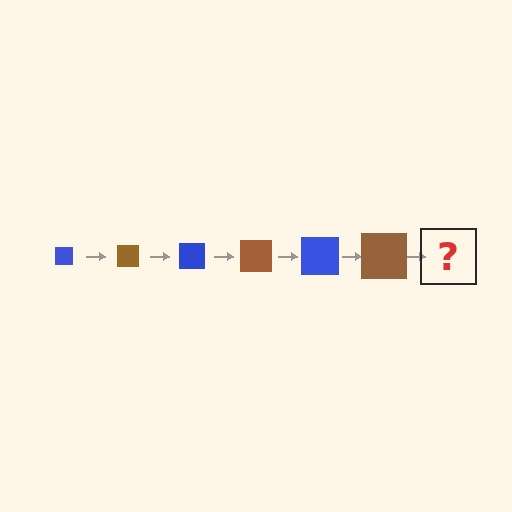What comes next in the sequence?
The next element should be a blue square, larger than the previous one.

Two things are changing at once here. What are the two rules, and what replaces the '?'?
The two rules are that the square grows larger each step and the color cycles through blue and brown. The '?' should be a blue square, larger than the previous one.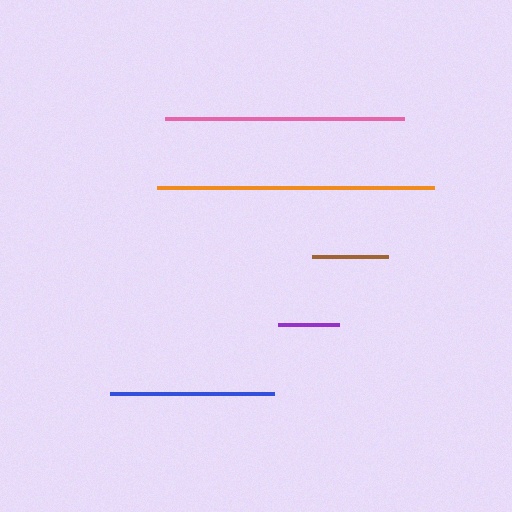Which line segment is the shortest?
The purple line is the shortest at approximately 60 pixels.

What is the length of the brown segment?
The brown segment is approximately 76 pixels long.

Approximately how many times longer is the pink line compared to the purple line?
The pink line is approximately 4.0 times the length of the purple line.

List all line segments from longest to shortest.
From longest to shortest: orange, pink, blue, brown, purple.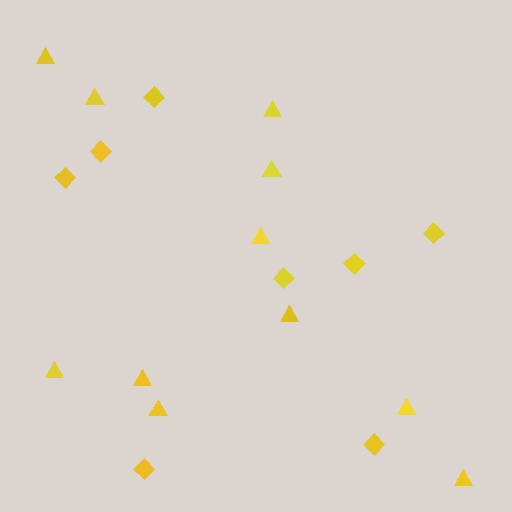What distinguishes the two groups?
There are 2 groups: one group of triangles (11) and one group of diamonds (8).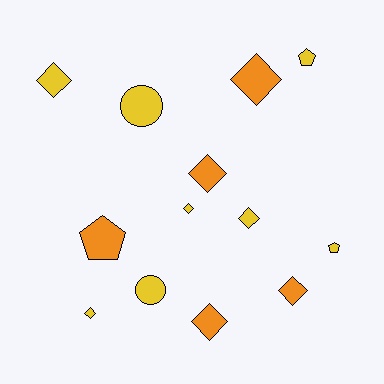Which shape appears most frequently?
Diamond, with 8 objects.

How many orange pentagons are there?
There is 1 orange pentagon.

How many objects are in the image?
There are 13 objects.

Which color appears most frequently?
Yellow, with 8 objects.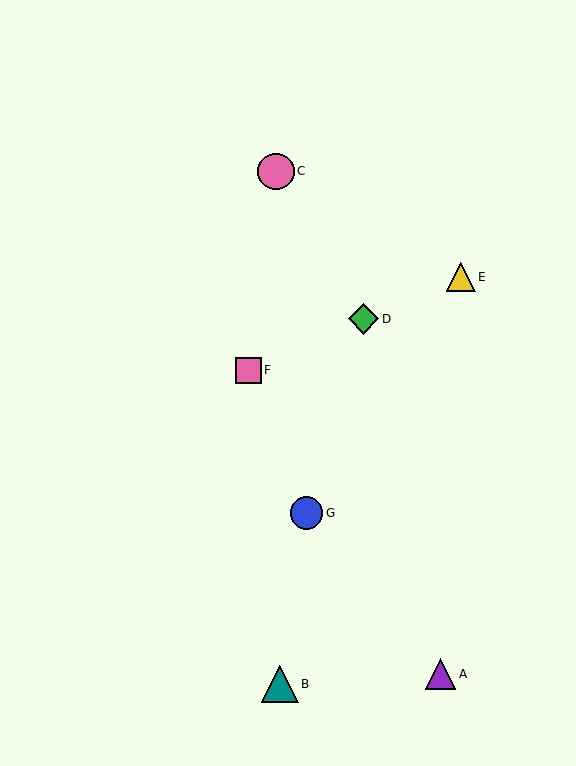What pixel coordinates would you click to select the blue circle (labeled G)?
Click at (306, 513) to select the blue circle G.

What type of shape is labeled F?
Shape F is a pink square.